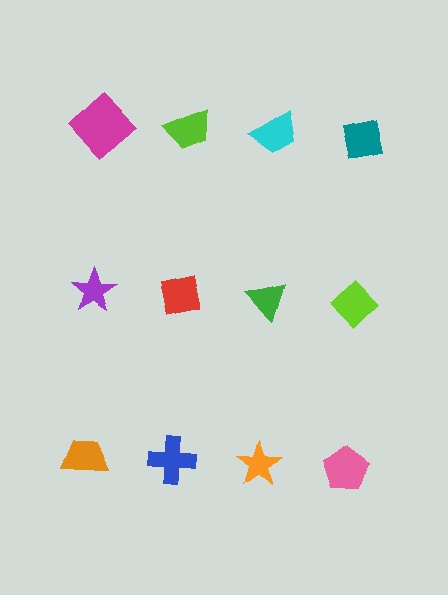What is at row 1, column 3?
A cyan trapezoid.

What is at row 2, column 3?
A green triangle.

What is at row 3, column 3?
An orange star.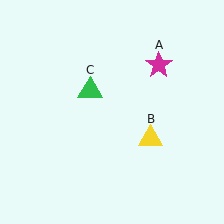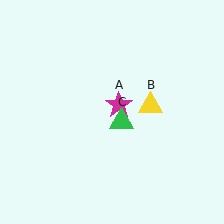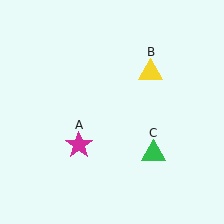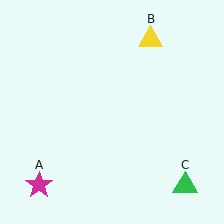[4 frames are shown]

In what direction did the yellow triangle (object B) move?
The yellow triangle (object B) moved up.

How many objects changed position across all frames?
3 objects changed position: magenta star (object A), yellow triangle (object B), green triangle (object C).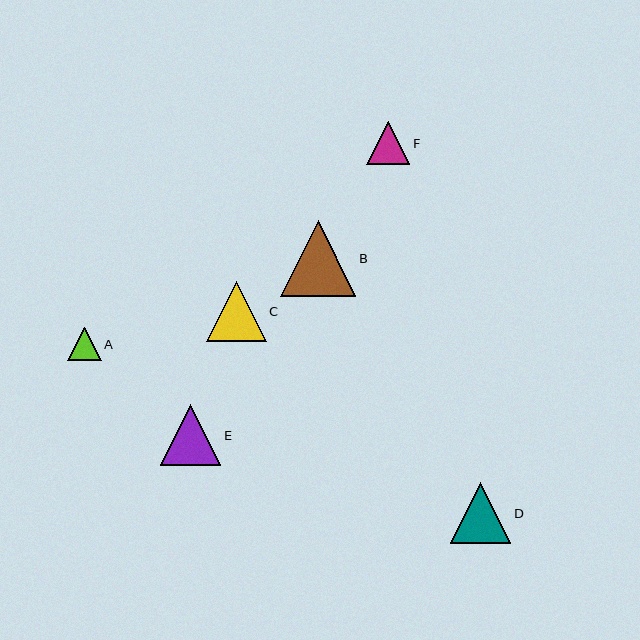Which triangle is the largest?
Triangle B is the largest with a size of approximately 75 pixels.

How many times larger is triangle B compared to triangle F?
Triangle B is approximately 1.8 times the size of triangle F.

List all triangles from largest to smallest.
From largest to smallest: B, E, D, C, F, A.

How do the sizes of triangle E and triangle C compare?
Triangle E and triangle C are approximately the same size.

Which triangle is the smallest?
Triangle A is the smallest with a size of approximately 34 pixels.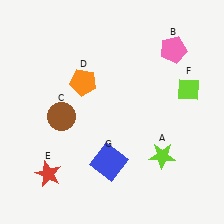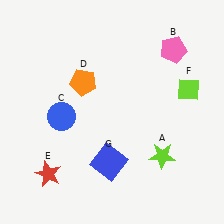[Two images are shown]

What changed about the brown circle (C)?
In Image 1, C is brown. In Image 2, it changed to blue.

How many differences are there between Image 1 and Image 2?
There is 1 difference between the two images.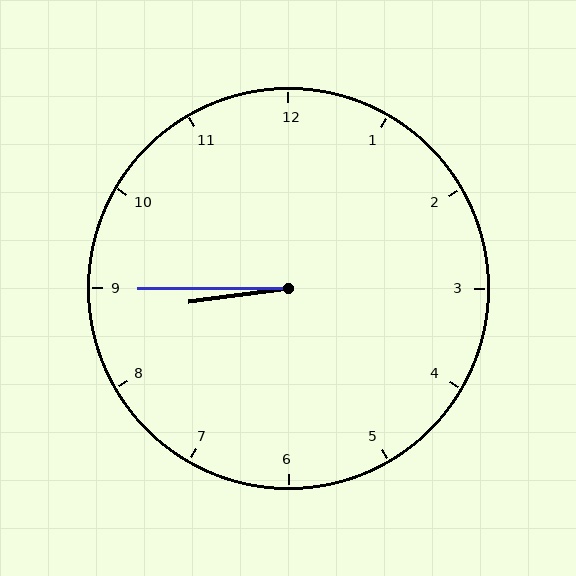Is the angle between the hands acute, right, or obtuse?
It is acute.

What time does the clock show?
8:45.